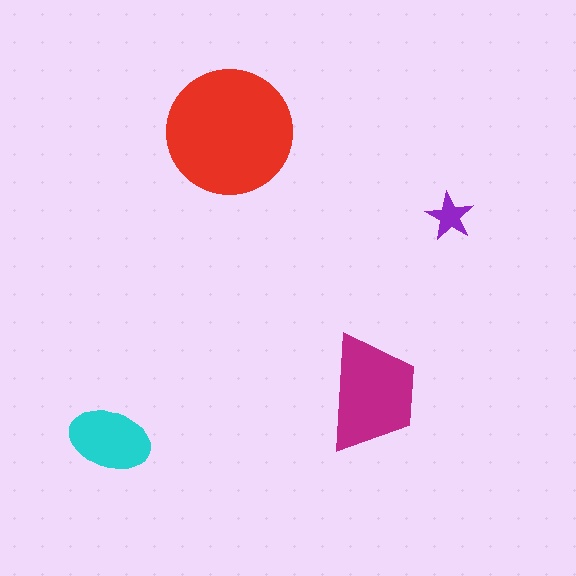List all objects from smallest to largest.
The purple star, the cyan ellipse, the magenta trapezoid, the red circle.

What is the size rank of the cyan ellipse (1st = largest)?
3rd.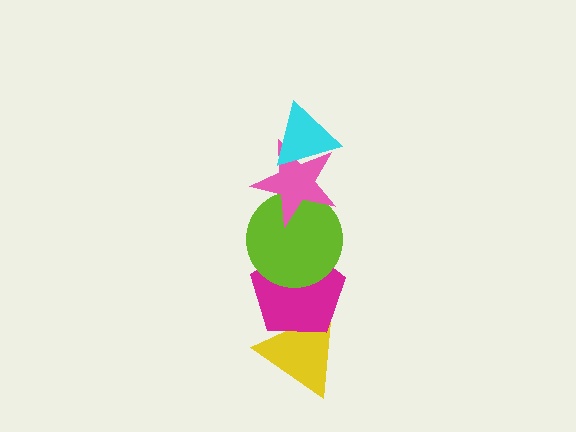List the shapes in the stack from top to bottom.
From top to bottom: the cyan triangle, the pink star, the lime circle, the magenta pentagon, the yellow triangle.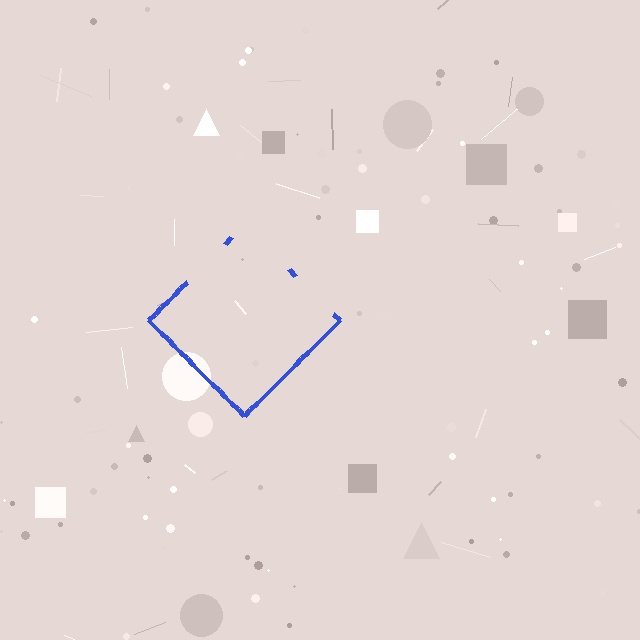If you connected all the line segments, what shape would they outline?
They would outline a diamond.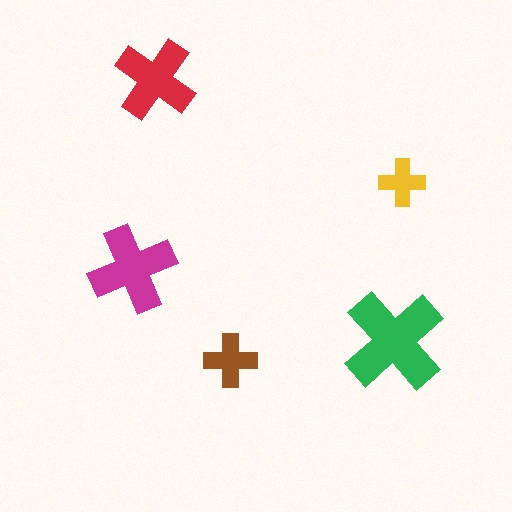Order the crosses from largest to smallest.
the green one, the magenta one, the red one, the brown one, the yellow one.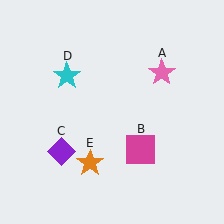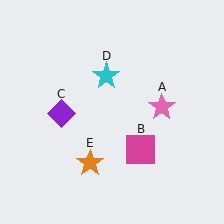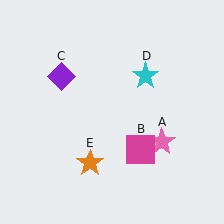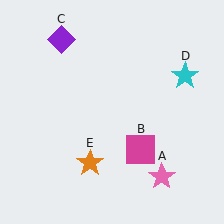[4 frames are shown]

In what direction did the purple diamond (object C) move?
The purple diamond (object C) moved up.